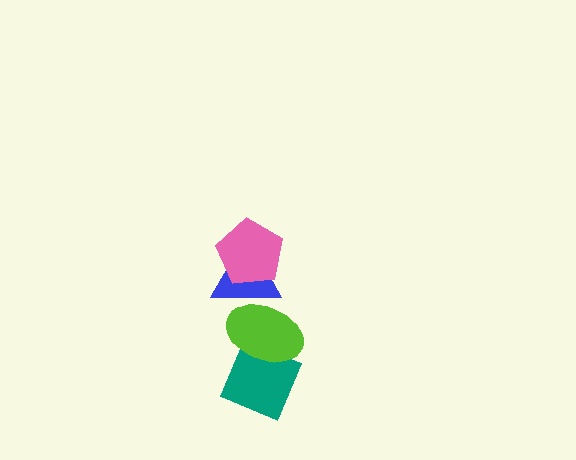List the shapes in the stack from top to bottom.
From top to bottom: the pink pentagon, the blue triangle, the lime ellipse, the teal diamond.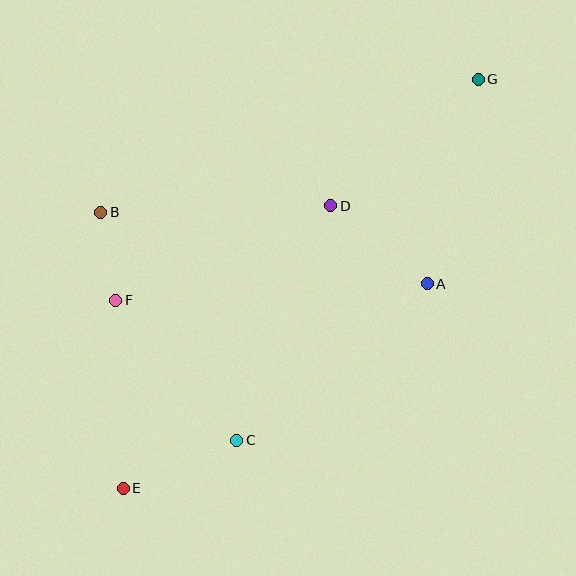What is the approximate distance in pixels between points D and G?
The distance between D and G is approximately 194 pixels.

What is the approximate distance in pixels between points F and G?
The distance between F and G is approximately 424 pixels.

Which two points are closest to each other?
Points B and F are closest to each other.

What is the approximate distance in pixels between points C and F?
The distance between C and F is approximately 185 pixels.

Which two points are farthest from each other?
Points E and G are farthest from each other.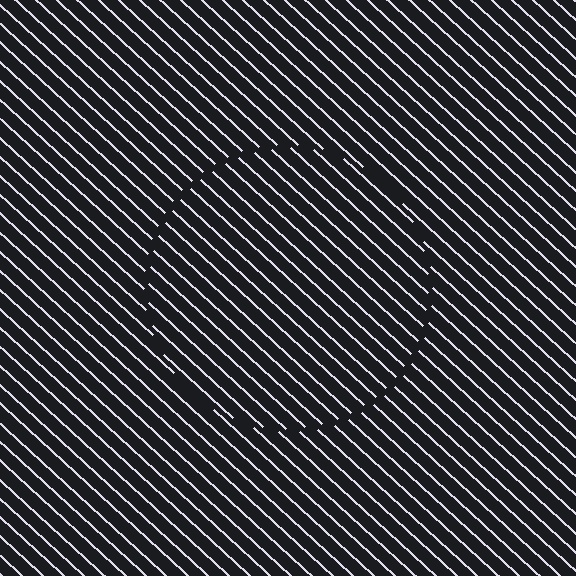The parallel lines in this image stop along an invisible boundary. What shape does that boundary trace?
An illusory circle. The interior of the shape contains the same grating, shifted by half a period — the contour is defined by the phase discontinuity where line-ends from the inner and outer gratings abut.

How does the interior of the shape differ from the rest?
The interior of the shape contains the same grating, shifted by half a period — the contour is defined by the phase discontinuity where line-ends from the inner and outer gratings abut.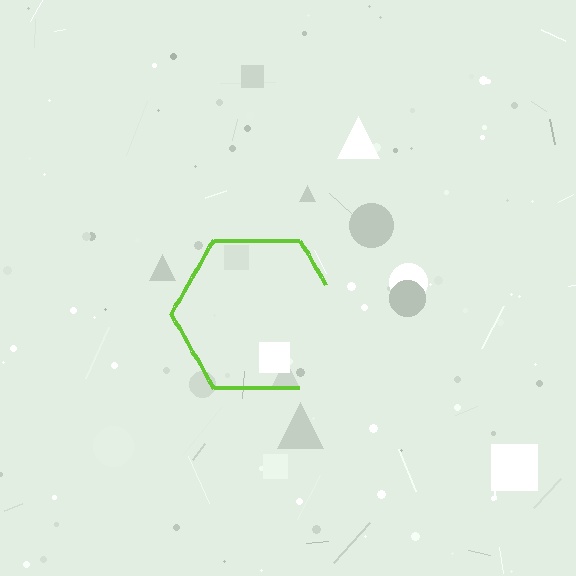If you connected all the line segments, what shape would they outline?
They would outline a hexagon.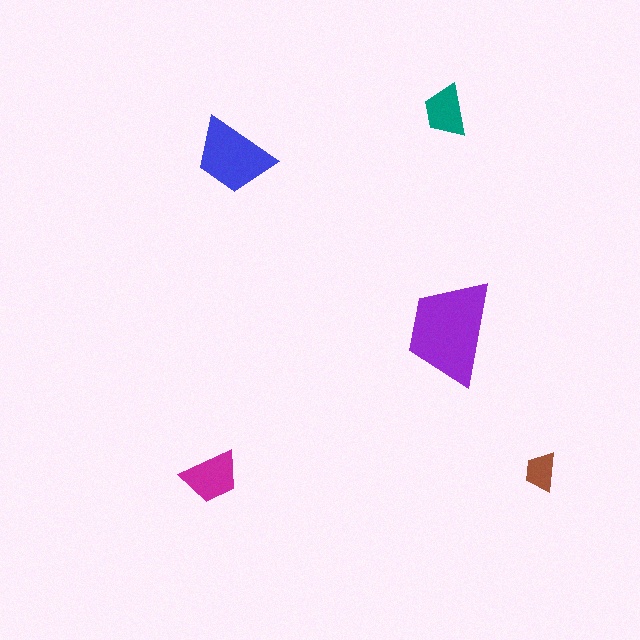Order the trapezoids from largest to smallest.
the purple one, the blue one, the magenta one, the teal one, the brown one.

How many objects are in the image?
There are 5 objects in the image.